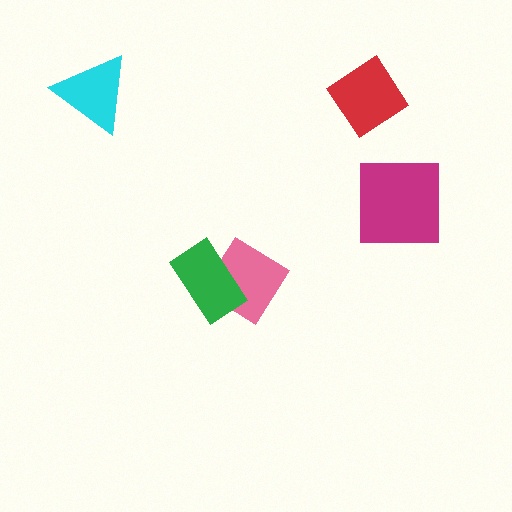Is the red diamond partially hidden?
No, no other shape covers it.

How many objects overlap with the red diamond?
0 objects overlap with the red diamond.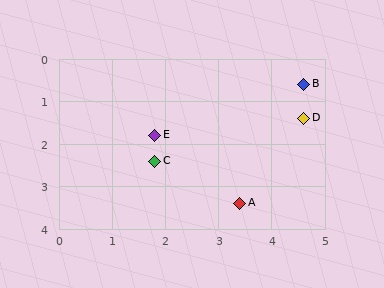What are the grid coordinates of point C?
Point C is at approximately (1.8, 2.4).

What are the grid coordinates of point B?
Point B is at approximately (4.6, 0.6).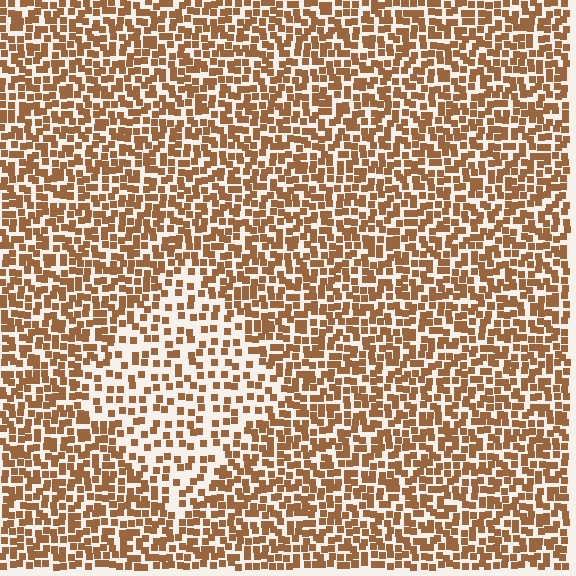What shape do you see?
I see a diamond.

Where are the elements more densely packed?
The elements are more densely packed outside the diamond boundary.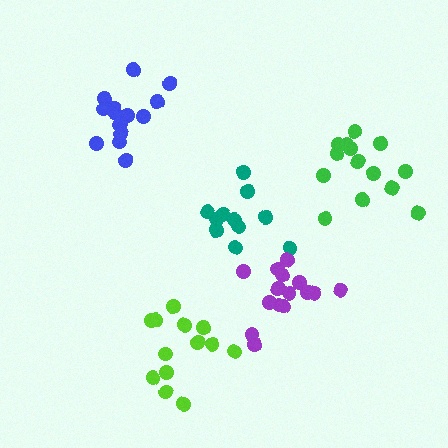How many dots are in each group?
Group 1: 11 dots, Group 2: 15 dots, Group 3: 15 dots, Group 4: 14 dots, Group 5: 13 dots (68 total).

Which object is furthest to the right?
The green cluster is rightmost.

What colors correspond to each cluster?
The clusters are colored: teal, blue, purple, green, lime.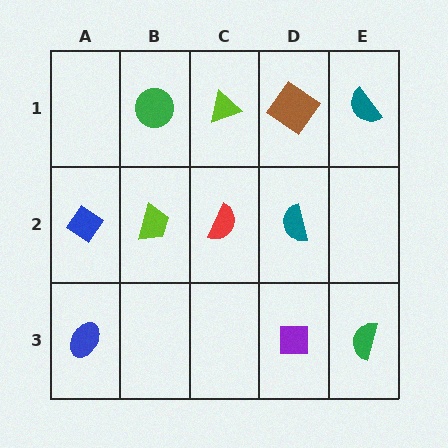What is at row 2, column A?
A blue diamond.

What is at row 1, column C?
A lime triangle.